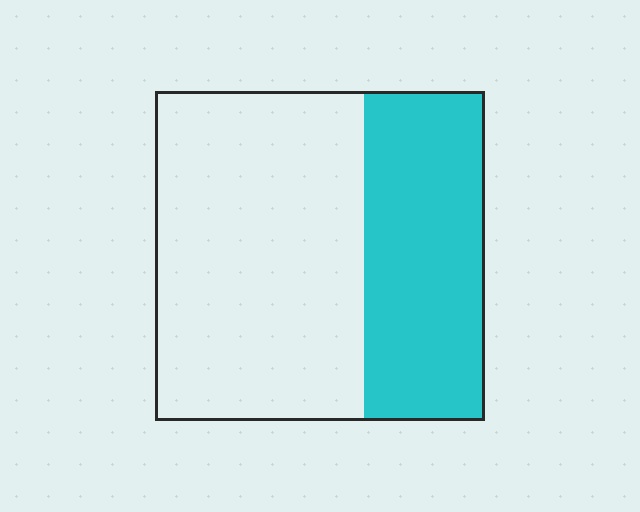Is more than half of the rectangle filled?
No.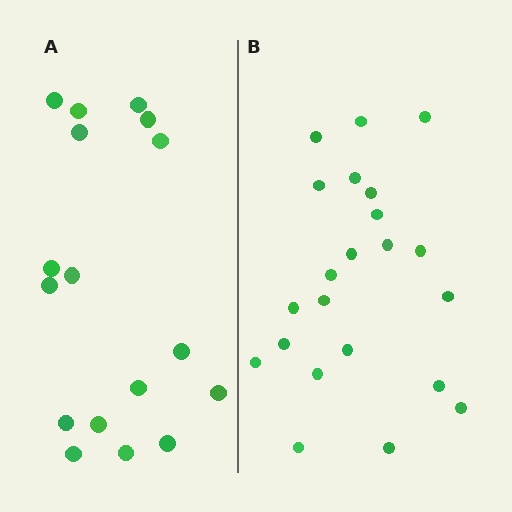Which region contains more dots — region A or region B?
Region B (the right region) has more dots.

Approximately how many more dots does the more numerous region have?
Region B has about 5 more dots than region A.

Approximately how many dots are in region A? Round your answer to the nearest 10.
About 20 dots. (The exact count is 17, which rounds to 20.)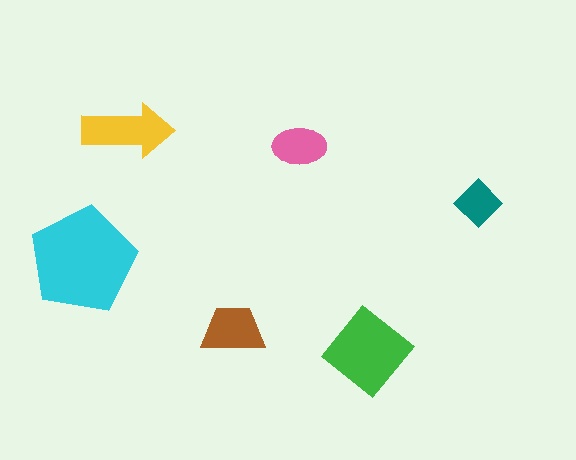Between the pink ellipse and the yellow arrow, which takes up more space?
The yellow arrow.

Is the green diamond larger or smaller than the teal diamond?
Larger.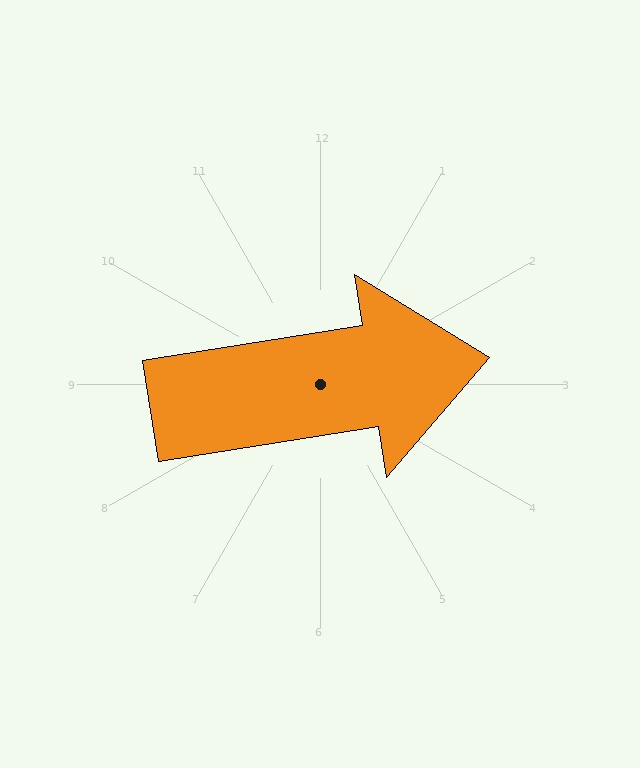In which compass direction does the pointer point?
East.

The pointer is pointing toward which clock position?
Roughly 3 o'clock.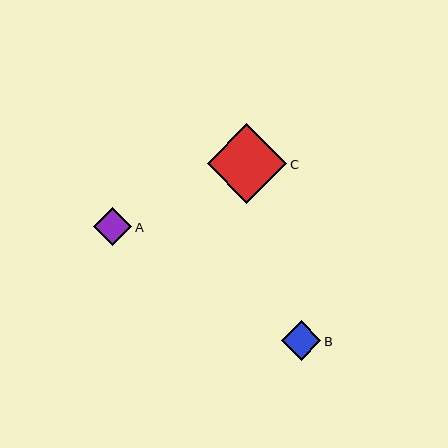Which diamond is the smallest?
Diamond A is the smallest with a size of approximately 38 pixels.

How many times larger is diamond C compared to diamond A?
Diamond C is approximately 2.1 times the size of diamond A.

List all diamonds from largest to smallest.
From largest to smallest: C, B, A.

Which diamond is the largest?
Diamond C is the largest with a size of approximately 80 pixels.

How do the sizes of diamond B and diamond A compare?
Diamond B and diamond A are approximately the same size.